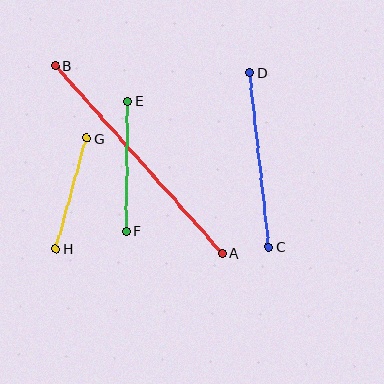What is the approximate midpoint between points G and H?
The midpoint is at approximately (71, 193) pixels.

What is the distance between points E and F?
The distance is approximately 130 pixels.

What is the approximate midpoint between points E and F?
The midpoint is at approximately (127, 166) pixels.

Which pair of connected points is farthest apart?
Points A and B are farthest apart.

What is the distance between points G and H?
The distance is approximately 115 pixels.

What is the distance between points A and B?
The distance is approximately 251 pixels.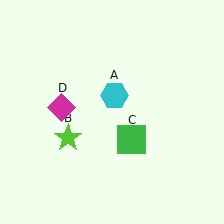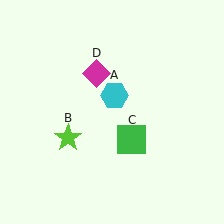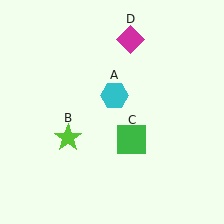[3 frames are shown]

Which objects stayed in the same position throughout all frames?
Cyan hexagon (object A) and lime star (object B) and green square (object C) remained stationary.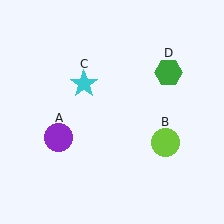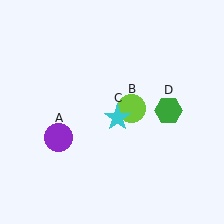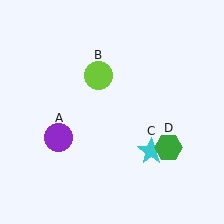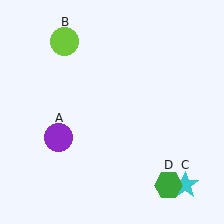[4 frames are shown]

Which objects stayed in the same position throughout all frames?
Purple circle (object A) remained stationary.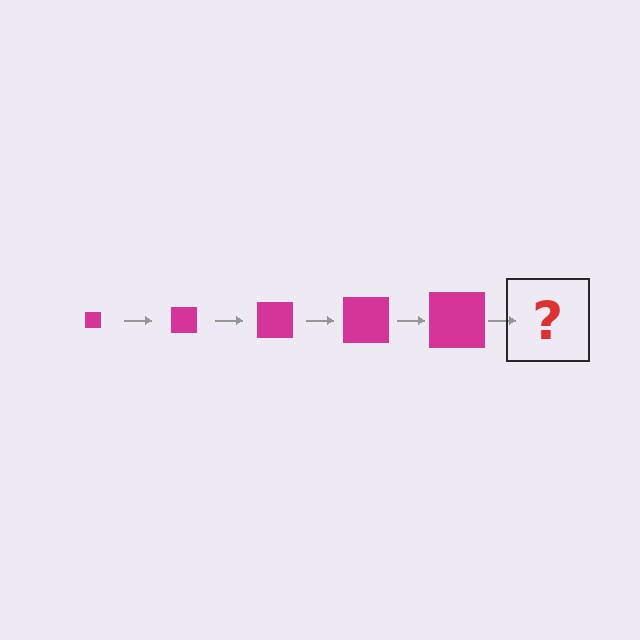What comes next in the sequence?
The next element should be a magenta square, larger than the previous one.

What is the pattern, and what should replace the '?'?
The pattern is that the square gets progressively larger each step. The '?' should be a magenta square, larger than the previous one.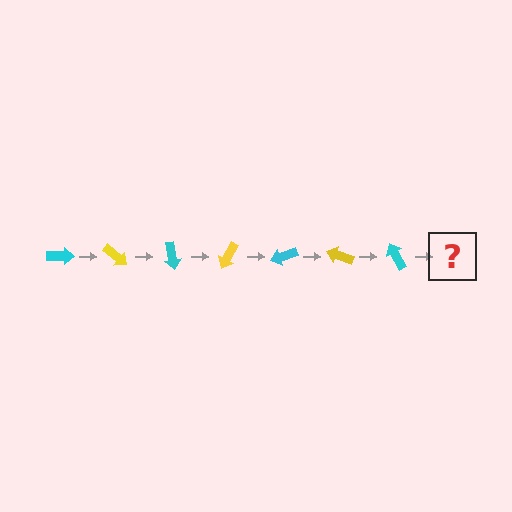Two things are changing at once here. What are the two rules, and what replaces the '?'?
The two rules are that it rotates 40 degrees each step and the color cycles through cyan and yellow. The '?' should be a yellow arrow, rotated 280 degrees from the start.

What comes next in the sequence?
The next element should be a yellow arrow, rotated 280 degrees from the start.